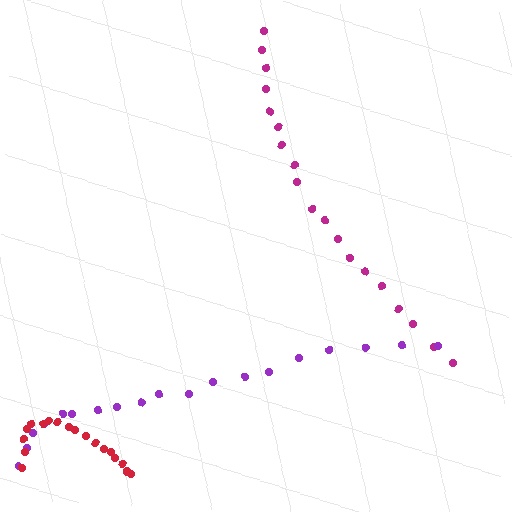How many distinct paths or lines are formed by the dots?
There are 3 distinct paths.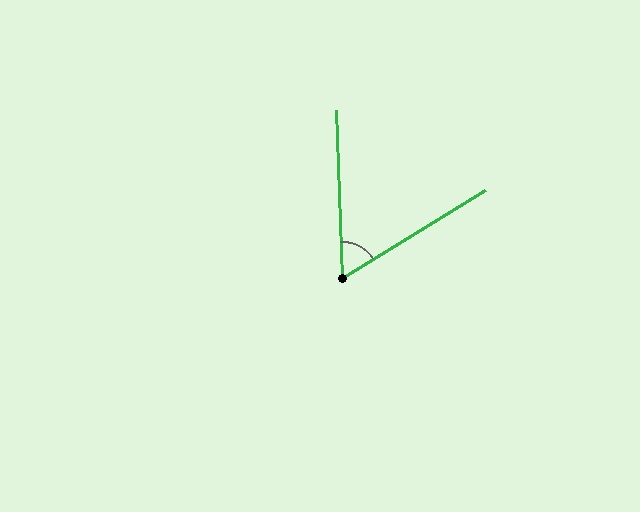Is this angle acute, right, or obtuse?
It is acute.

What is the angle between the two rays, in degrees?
Approximately 60 degrees.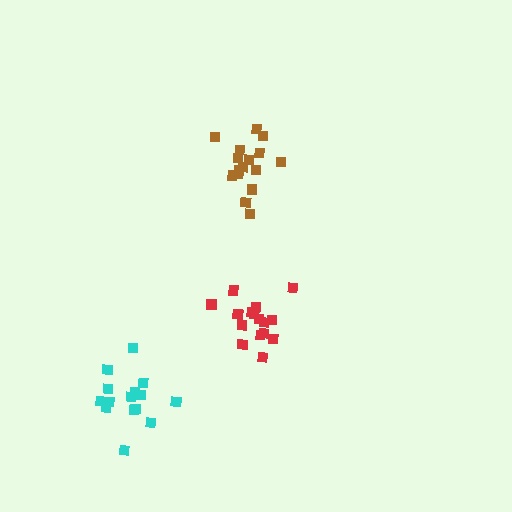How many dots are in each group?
Group 1: 15 dots, Group 2: 16 dots, Group 3: 16 dots (47 total).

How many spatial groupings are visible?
There are 3 spatial groupings.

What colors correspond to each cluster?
The clusters are colored: cyan, brown, red.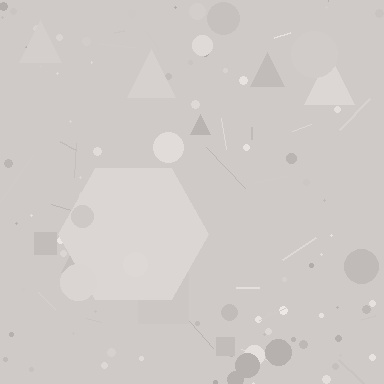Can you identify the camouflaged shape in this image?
The camouflaged shape is a hexagon.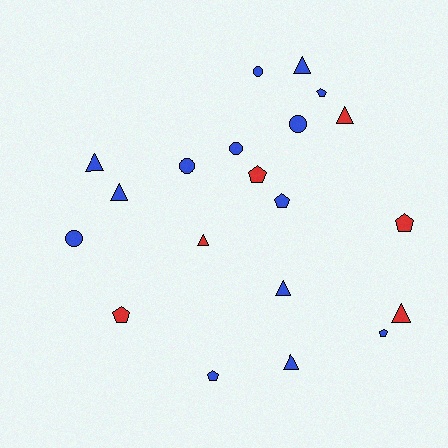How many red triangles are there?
There are 3 red triangles.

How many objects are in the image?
There are 20 objects.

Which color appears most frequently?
Blue, with 14 objects.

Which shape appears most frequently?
Triangle, with 8 objects.